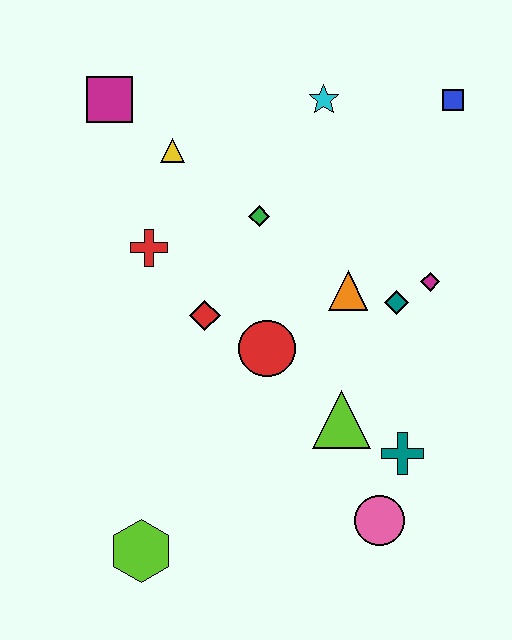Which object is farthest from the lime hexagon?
The blue square is farthest from the lime hexagon.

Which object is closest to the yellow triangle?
The magenta square is closest to the yellow triangle.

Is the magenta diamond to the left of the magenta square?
No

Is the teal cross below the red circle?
Yes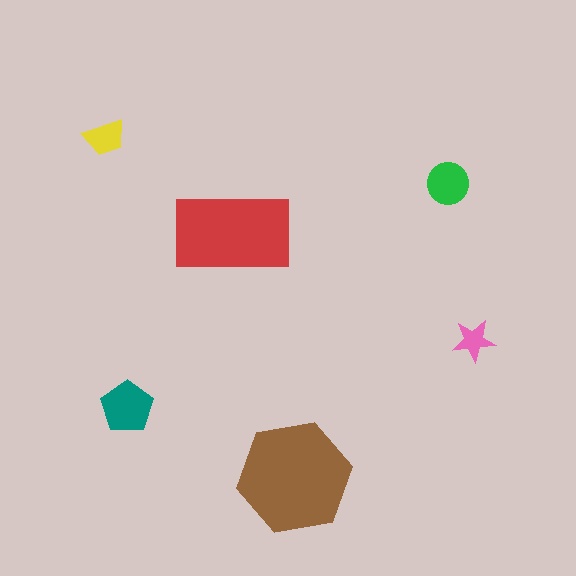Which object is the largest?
The brown hexagon.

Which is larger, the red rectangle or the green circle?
The red rectangle.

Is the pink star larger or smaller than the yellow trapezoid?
Smaller.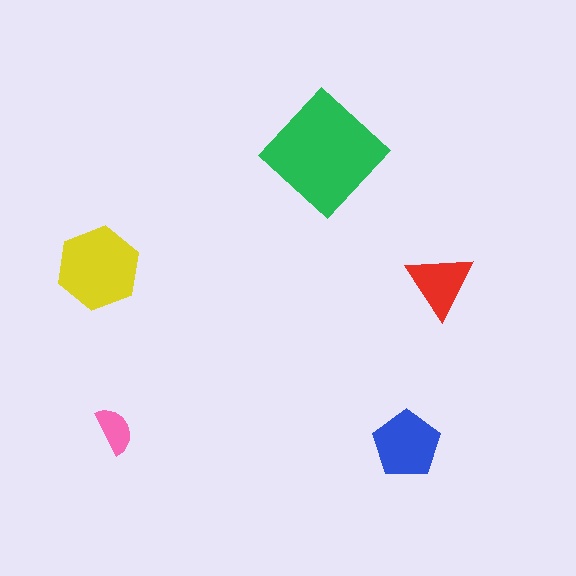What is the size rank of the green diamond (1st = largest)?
1st.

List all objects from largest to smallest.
The green diamond, the yellow hexagon, the blue pentagon, the red triangle, the pink semicircle.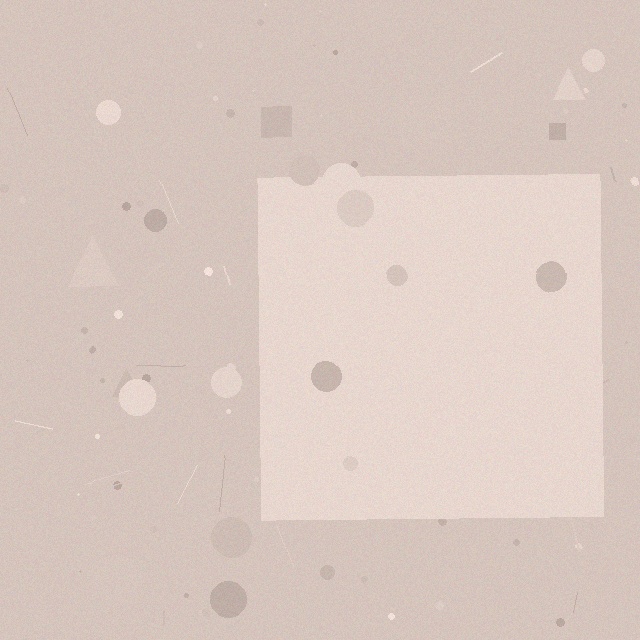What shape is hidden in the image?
A square is hidden in the image.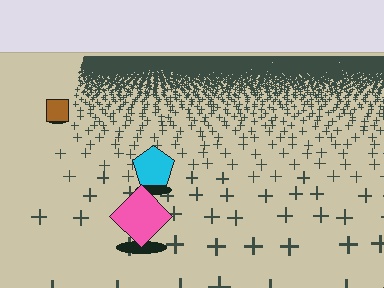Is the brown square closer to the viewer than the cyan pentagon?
No. The cyan pentagon is closer — you can tell from the texture gradient: the ground texture is coarser near it.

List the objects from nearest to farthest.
From nearest to farthest: the pink diamond, the cyan pentagon, the brown square.